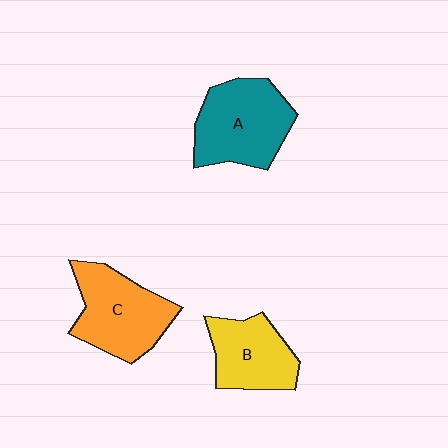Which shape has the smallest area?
Shape B (yellow).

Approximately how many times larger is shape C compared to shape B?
Approximately 1.3 times.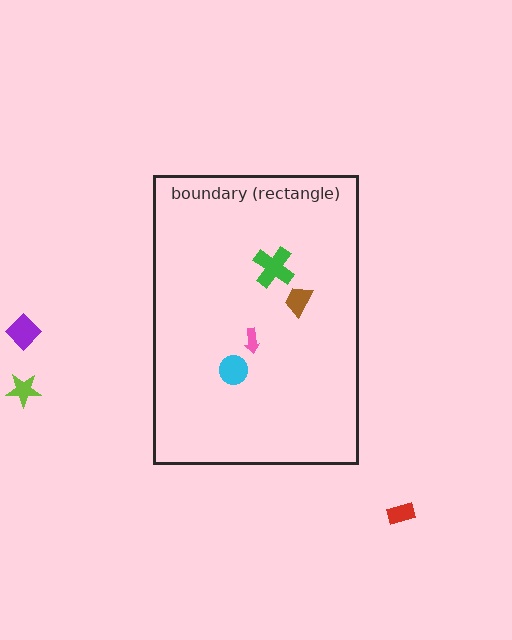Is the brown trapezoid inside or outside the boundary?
Inside.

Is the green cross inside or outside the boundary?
Inside.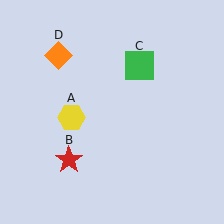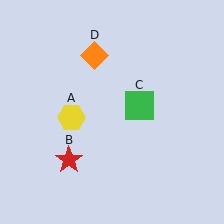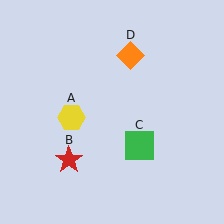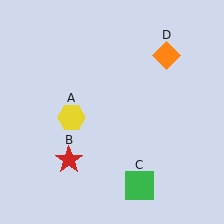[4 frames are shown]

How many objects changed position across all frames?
2 objects changed position: green square (object C), orange diamond (object D).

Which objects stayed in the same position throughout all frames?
Yellow hexagon (object A) and red star (object B) remained stationary.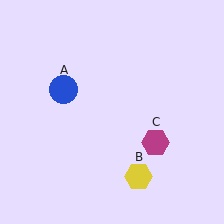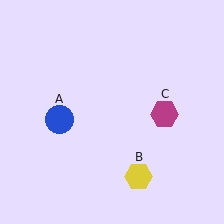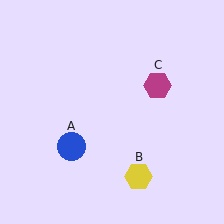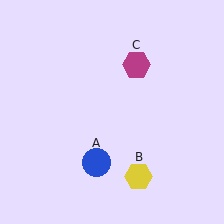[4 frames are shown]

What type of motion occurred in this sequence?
The blue circle (object A), magenta hexagon (object C) rotated counterclockwise around the center of the scene.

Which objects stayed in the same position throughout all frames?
Yellow hexagon (object B) remained stationary.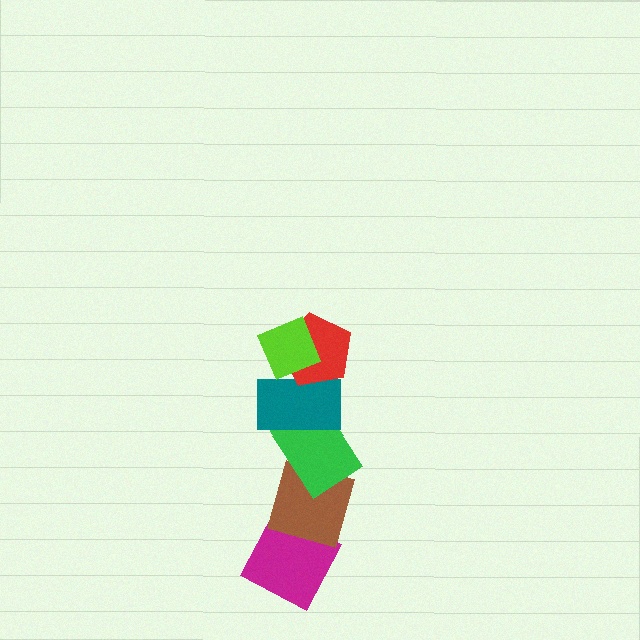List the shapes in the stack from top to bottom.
From top to bottom: the lime diamond, the red pentagon, the teal rectangle, the green rectangle, the brown diamond, the magenta diamond.